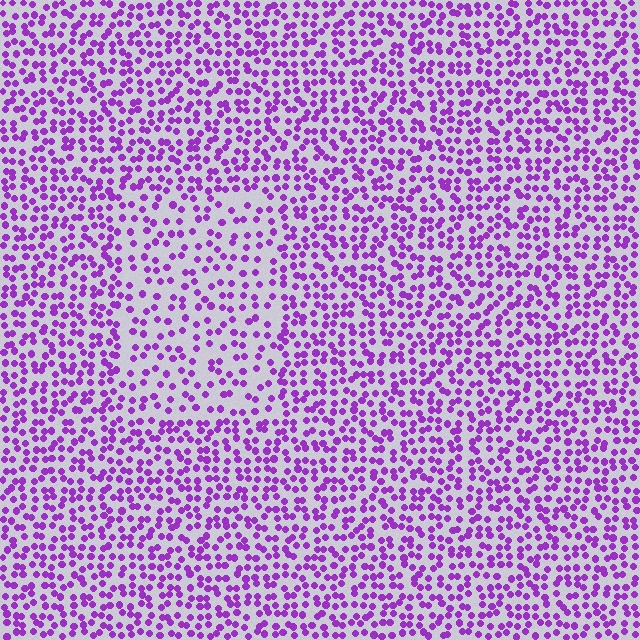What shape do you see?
I see a rectangle.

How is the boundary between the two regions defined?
The boundary is defined by a change in element density (approximately 1.7x ratio). All elements are the same color, size, and shape.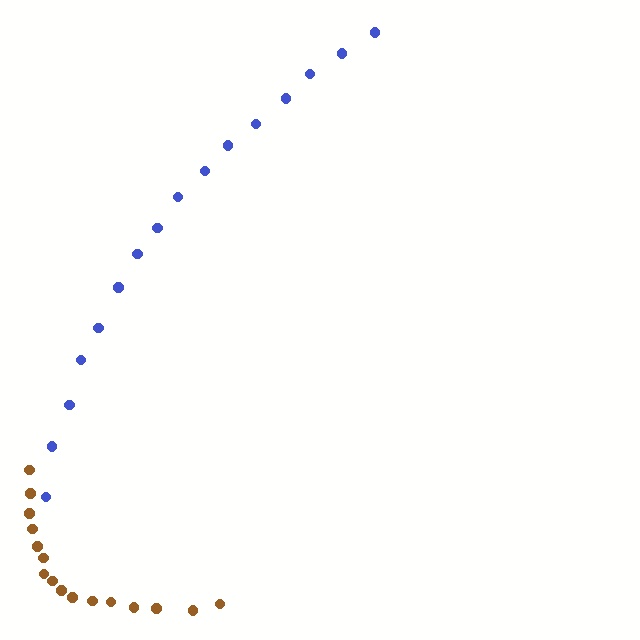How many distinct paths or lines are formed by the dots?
There are 2 distinct paths.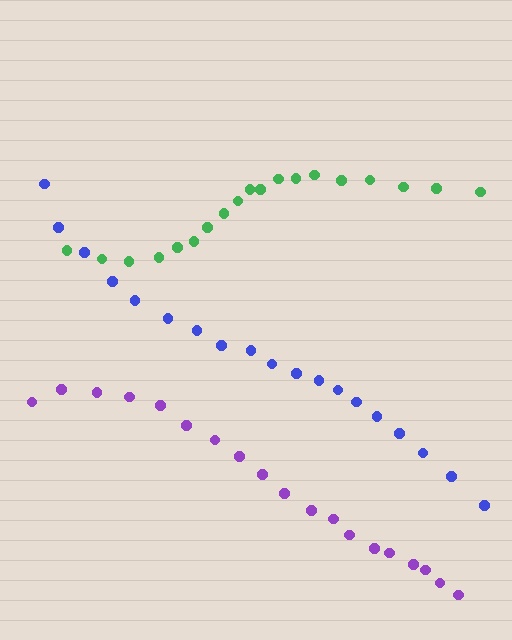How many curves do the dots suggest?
There are 3 distinct paths.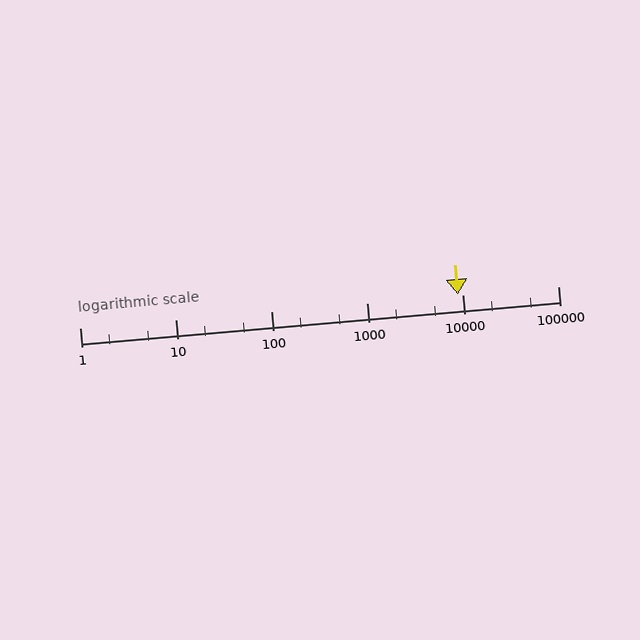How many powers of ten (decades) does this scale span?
The scale spans 5 decades, from 1 to 100000.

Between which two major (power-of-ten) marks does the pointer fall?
The pointer is between 1000 and 10000.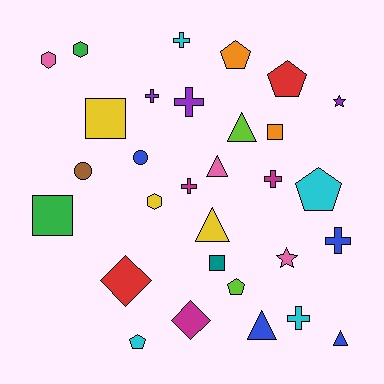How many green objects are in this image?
There are 2 green objects.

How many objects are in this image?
There are 30 objects.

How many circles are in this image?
There are 2 circles.